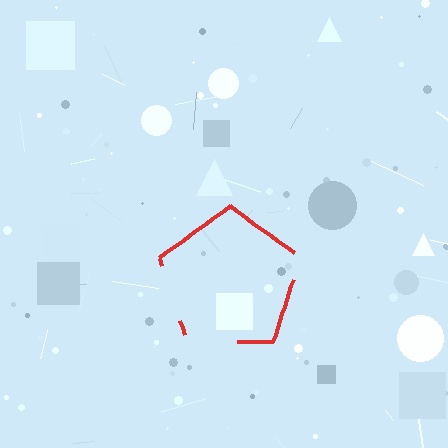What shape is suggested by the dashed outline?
The dashed outline suggests a pentagon.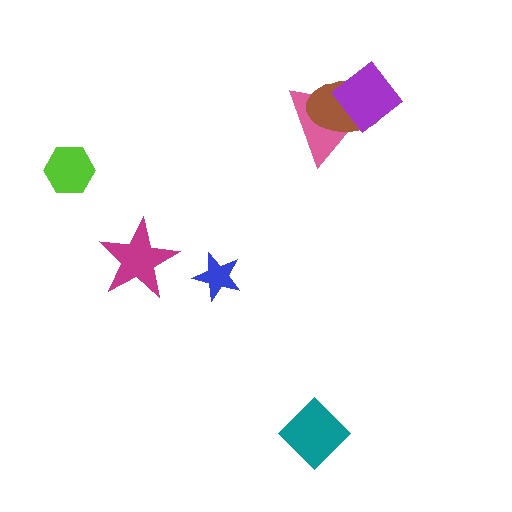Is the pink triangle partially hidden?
Yes, it is partially covered by another shape.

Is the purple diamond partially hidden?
No, no other shape covers it.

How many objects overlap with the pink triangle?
2 objects overlap with the pink triangle.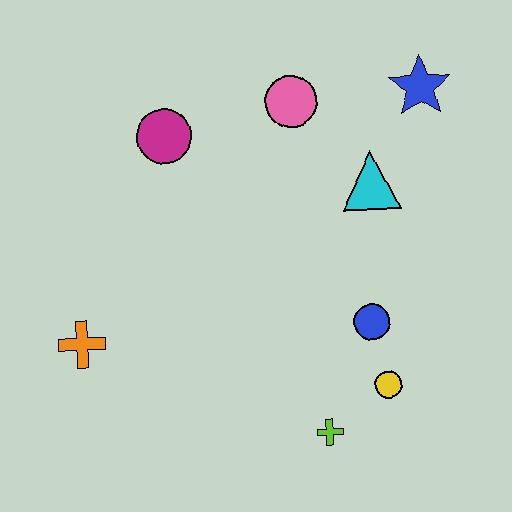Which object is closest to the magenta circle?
The pink circle is closest to the magenta circle.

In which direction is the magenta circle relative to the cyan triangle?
The magenta circle is to the left of the cyan triangle.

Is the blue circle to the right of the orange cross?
Yes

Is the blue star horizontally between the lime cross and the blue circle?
No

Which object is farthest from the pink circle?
The lime cross is farthest from the pink circle.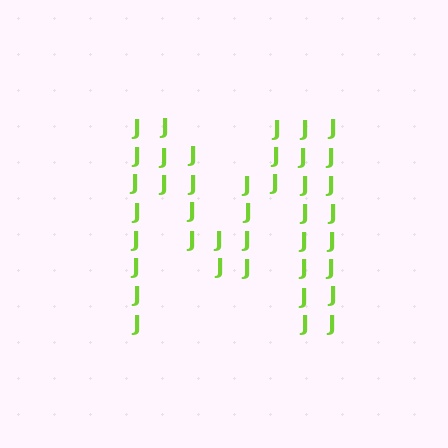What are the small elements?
The small elements are letter J's.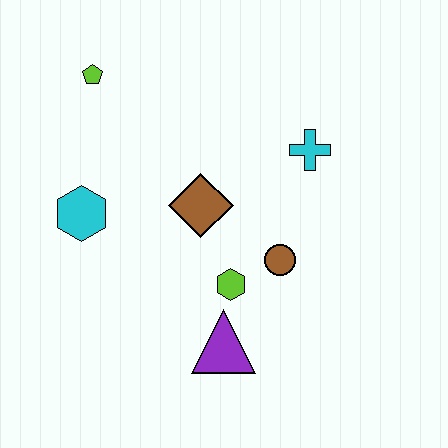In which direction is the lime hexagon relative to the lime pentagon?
The lime hexagon is below the lime pentagon.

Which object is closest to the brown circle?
The lime hexagon is closest to the brown circle.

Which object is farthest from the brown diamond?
The lime pentagon is farthest from the brown diamond.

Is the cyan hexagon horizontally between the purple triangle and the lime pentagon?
No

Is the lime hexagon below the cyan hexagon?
Yes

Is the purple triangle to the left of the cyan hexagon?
No